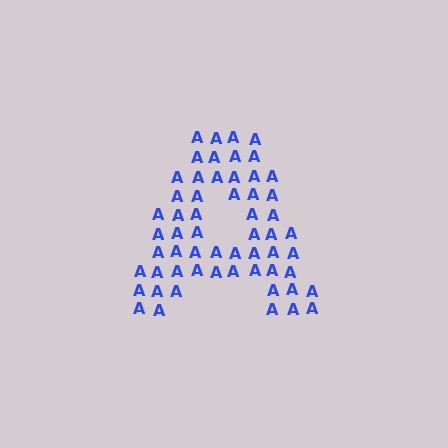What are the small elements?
The small elements are letter A's.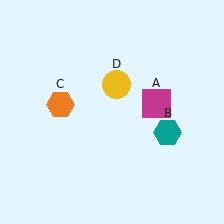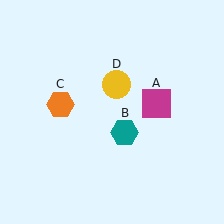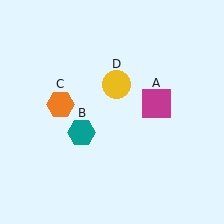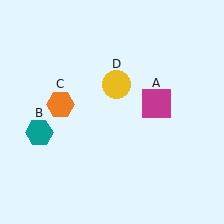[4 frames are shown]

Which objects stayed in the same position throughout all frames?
Magenta square (object A) and orange hexagon (object C) and yellow circle (object D) remained stationary.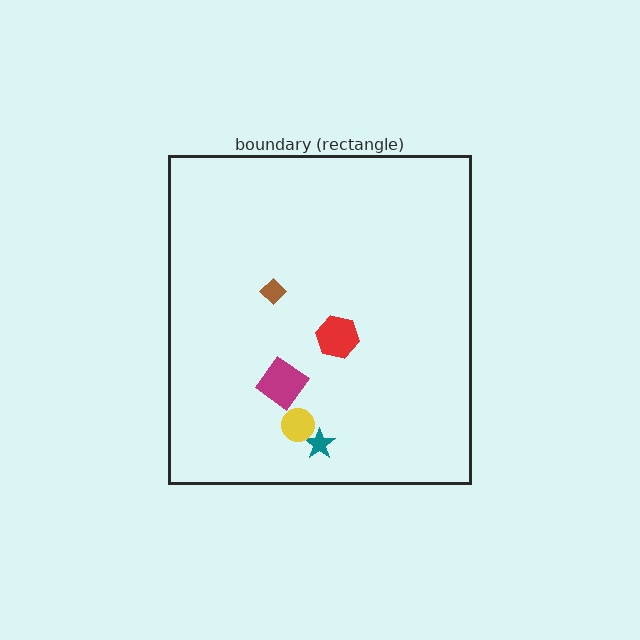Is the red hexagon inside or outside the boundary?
Inside.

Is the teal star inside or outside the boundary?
Inside.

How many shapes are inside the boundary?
5 inside, 0 outside.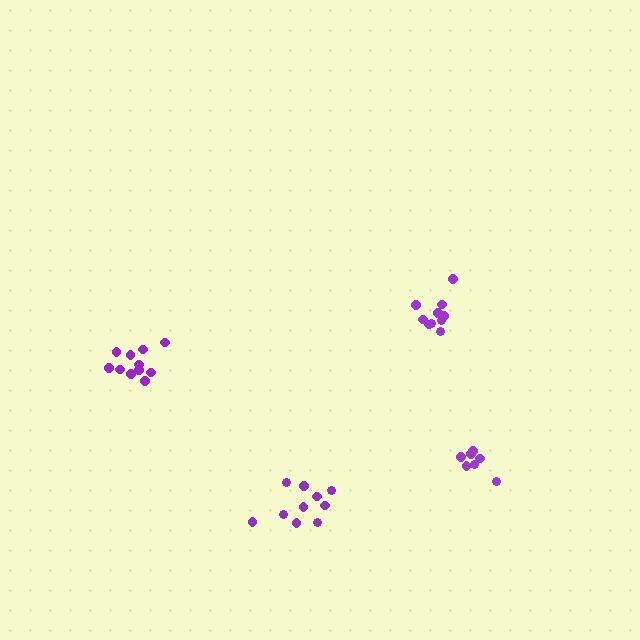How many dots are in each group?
Group 1: 10 dots, Group 2: 11 dots, Group 3: 7 dots, Group 4: 10 dots (38 total).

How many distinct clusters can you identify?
There are 4 distinct clusters.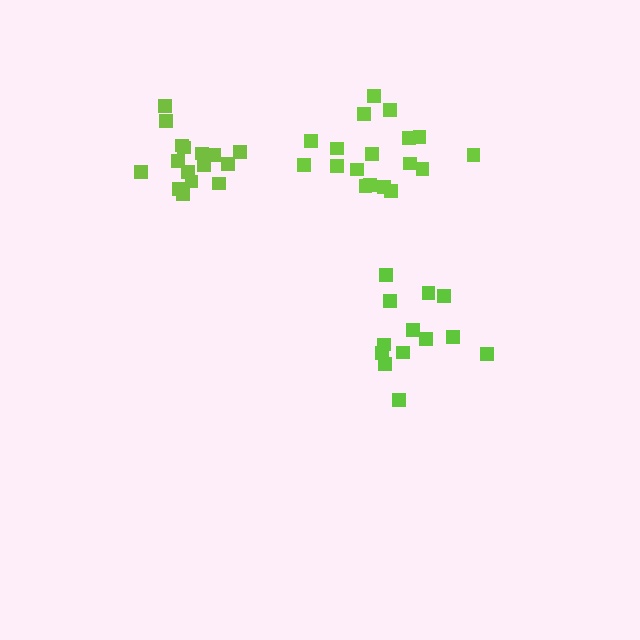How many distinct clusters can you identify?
There are 3 distinct clusters.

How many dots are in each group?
Group 1: 16 dots, Group 2: 18 dots, Group 3: 13 dots (47 total).